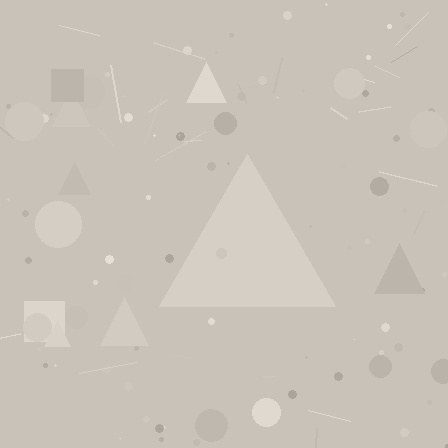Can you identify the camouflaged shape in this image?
The camouflaged shape is a triangle.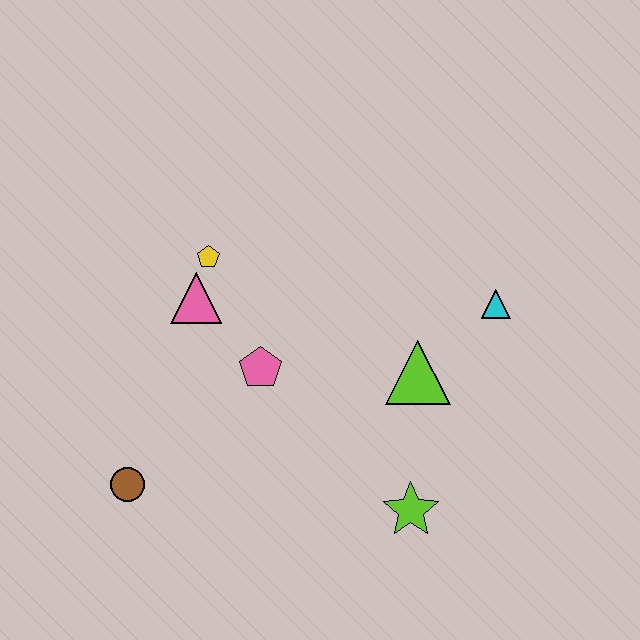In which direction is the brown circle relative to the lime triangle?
The brown circle is to the left of the lime triangle.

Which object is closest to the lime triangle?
The cyan triangle is closest to the lime triangle.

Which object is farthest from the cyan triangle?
The brown circle is farthest from the cyan triangle.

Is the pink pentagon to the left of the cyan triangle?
Yes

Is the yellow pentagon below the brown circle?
No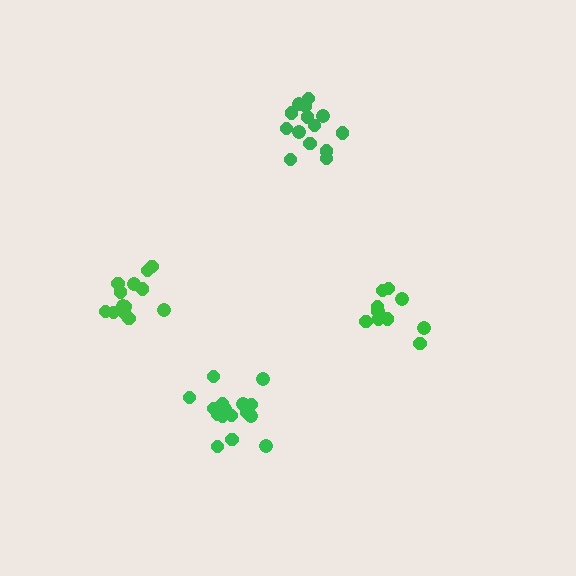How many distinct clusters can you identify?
There are 4 distinct clusters.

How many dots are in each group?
Group 1: 10 dots, Group 2: 16 dots, Group 3: 14 dots, Group 4: 13 dots (53 total).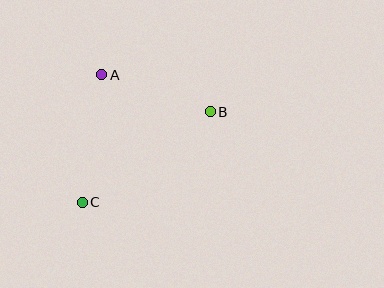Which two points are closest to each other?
Points A and B are closest to each other.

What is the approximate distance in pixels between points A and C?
The distance between A and C is approximately 129 pixels.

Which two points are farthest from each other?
Points B and C are farthest from each other.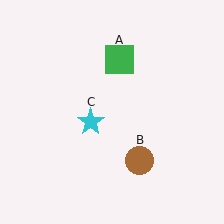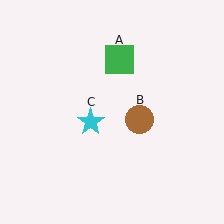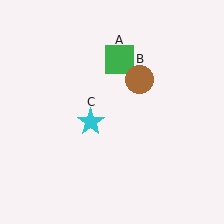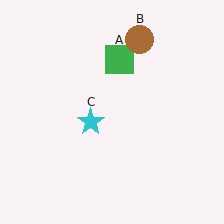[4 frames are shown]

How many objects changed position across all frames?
1 object changed position: brown circle (object B).